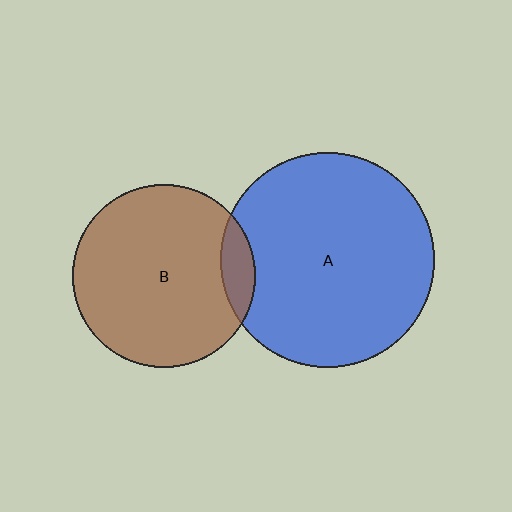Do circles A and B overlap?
Yes.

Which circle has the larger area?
Circle A (blue).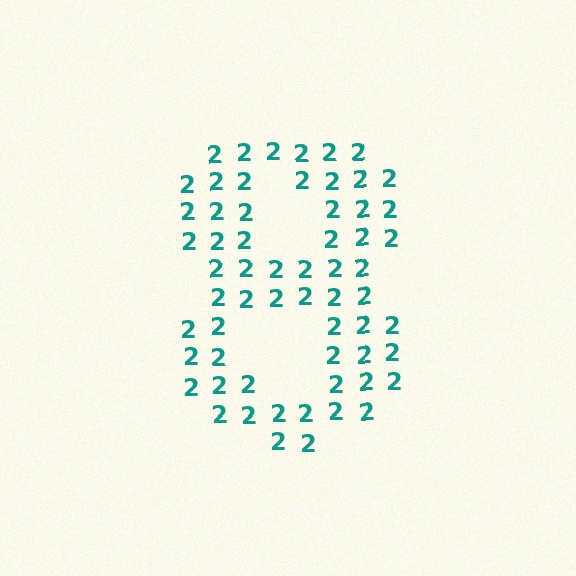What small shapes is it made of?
It is made of small digit 2's.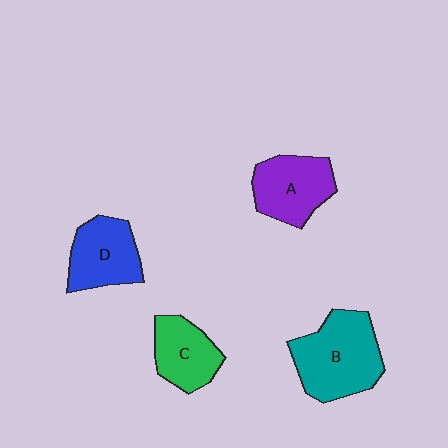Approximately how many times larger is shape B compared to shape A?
Approximately 1.3 times.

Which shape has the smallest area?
Shape C (green).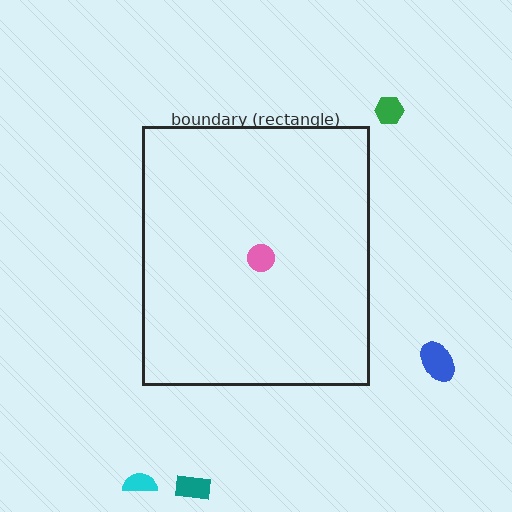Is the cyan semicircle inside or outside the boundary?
Outside.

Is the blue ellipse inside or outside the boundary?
Outside.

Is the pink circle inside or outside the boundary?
Inside.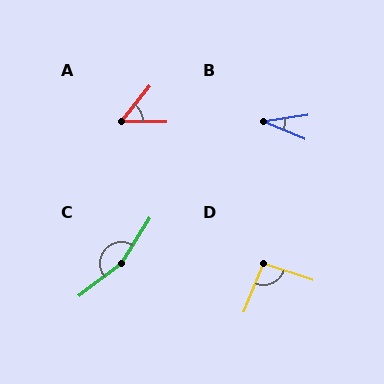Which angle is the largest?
C, at approximately 160 degrees.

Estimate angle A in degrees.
Approximately 52 degrees.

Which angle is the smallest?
B, at approximately 32 degrees.